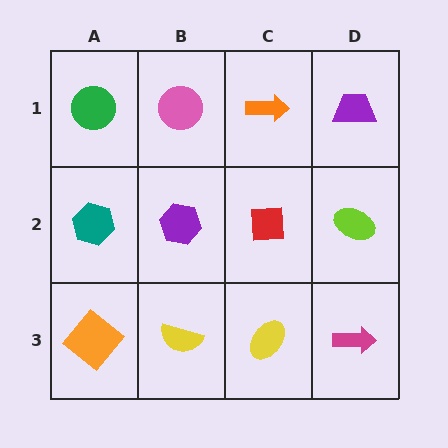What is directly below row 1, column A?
A teal hexagon.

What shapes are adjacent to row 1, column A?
A teal hexagon (row 2, column A), a pink circle (row 1, column B).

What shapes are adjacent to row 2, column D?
A purple trapezoid (row 1, column D), a magenta arrow (row 3, column D), a red square (row 2, column C).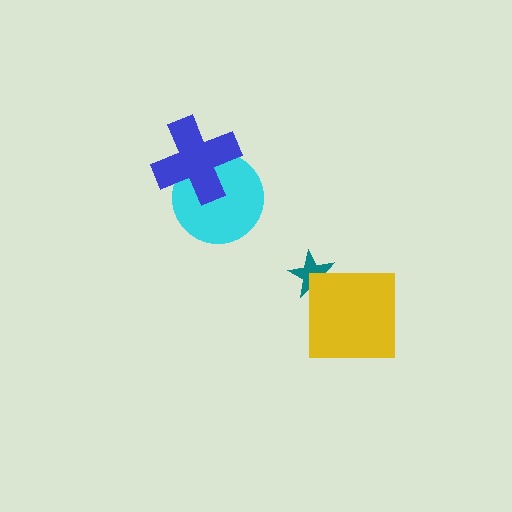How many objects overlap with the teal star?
1 object overlaps with the teal star.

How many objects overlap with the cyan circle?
1 object overlaps with the cyan circle.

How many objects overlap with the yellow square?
1 object overlaps with the yellow square.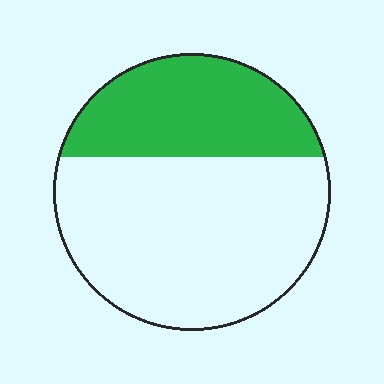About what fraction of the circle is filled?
About one third (1/3).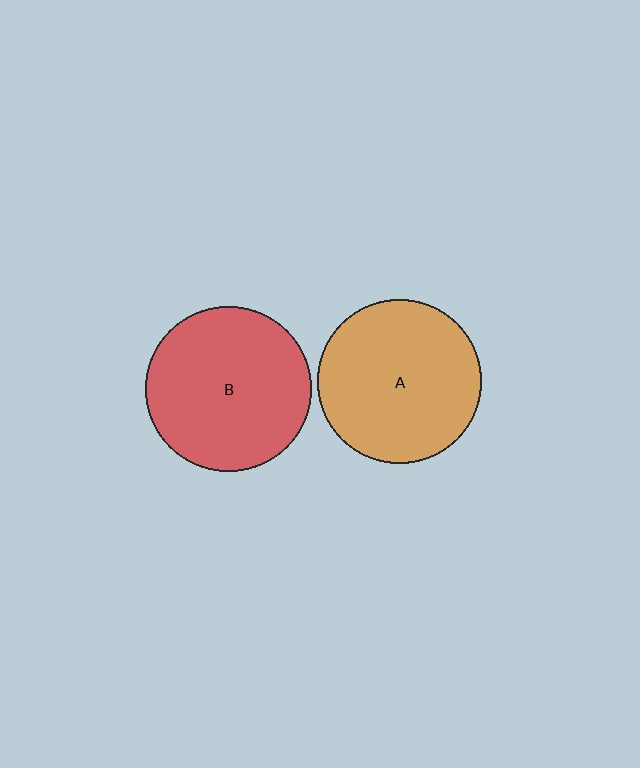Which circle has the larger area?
Circle B (red).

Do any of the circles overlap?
No, none of the circles overlap.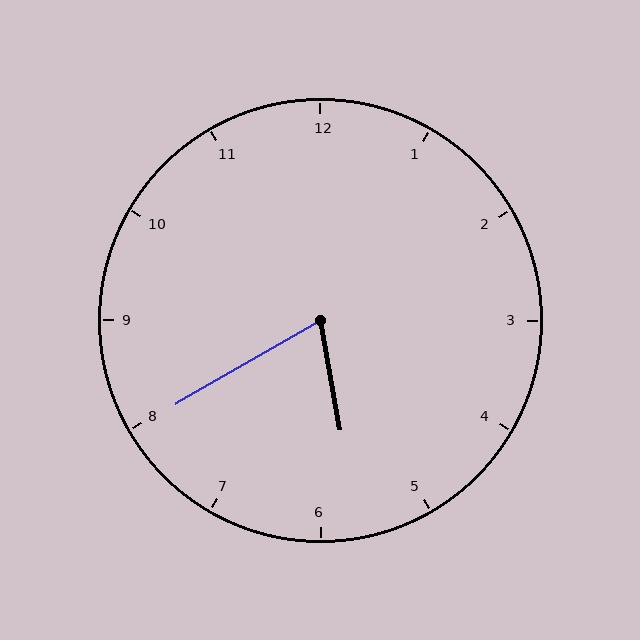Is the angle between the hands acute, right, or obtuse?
It is acute.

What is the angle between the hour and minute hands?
Approximately 70 degrees.